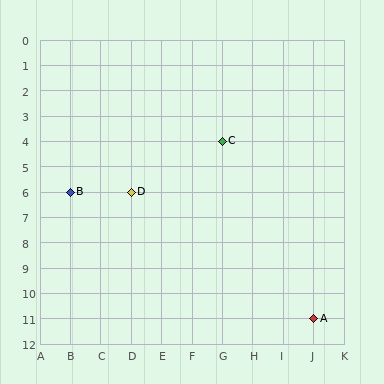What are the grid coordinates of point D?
Point D is at grid coordinates (D, 6).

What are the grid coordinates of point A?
Point A is at grid coordinates (J, 11).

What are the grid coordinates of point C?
Point C is at grid coordinates (G, 4).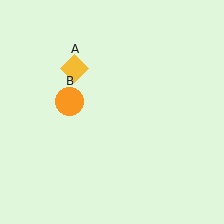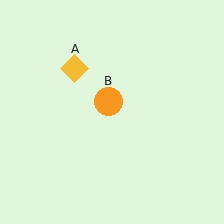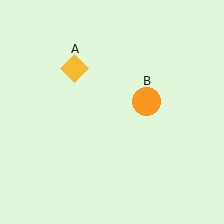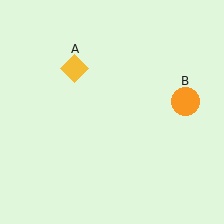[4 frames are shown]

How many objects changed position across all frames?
1 object changed position: orange circle (object B).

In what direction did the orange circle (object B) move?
The orange circle (object B) moved right.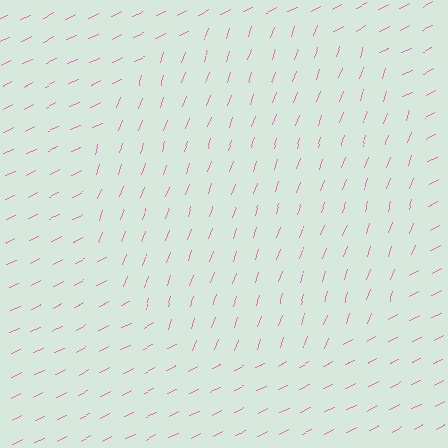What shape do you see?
I see a circle.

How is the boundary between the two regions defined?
The boundary is defined purely by a change in line orientation (approximately 45 degrees difference). All lines are the same color and thickness.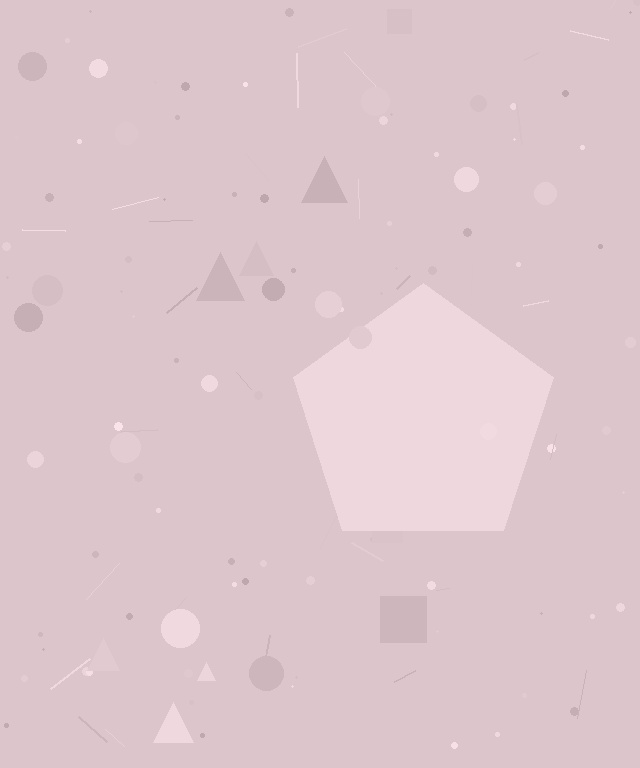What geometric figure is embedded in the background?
A pentagon is embedded in the background.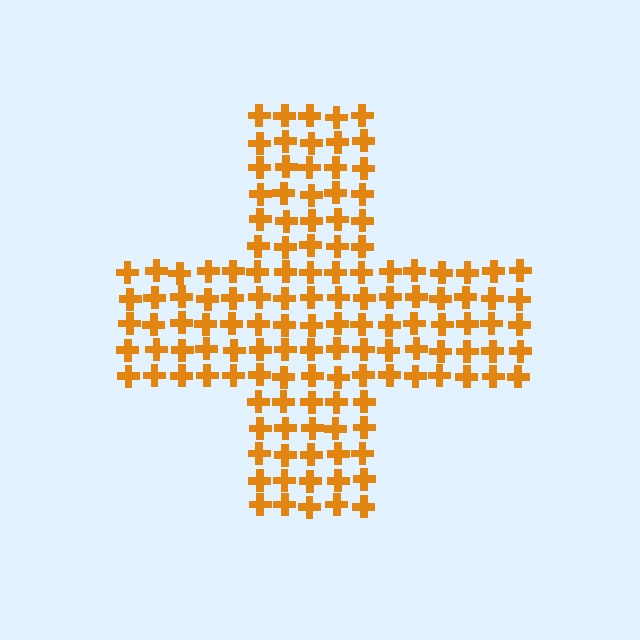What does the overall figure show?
The overall figure shows a cross.